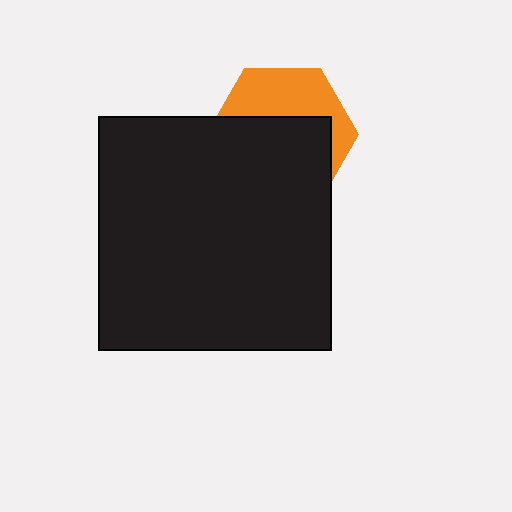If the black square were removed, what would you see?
You would see the complete orange hexagon.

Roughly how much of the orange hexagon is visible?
A small part of it is visible (roughly 39%).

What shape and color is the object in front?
The object in front is a black square.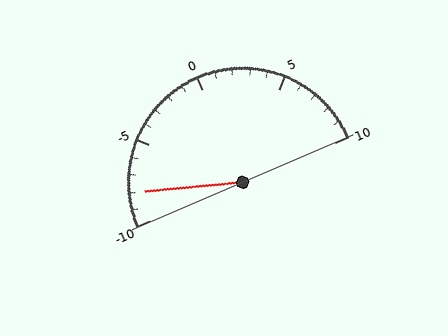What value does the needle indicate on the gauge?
The needle indicates approximately -8.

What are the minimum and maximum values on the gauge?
The gauge ranges from -10 to 10.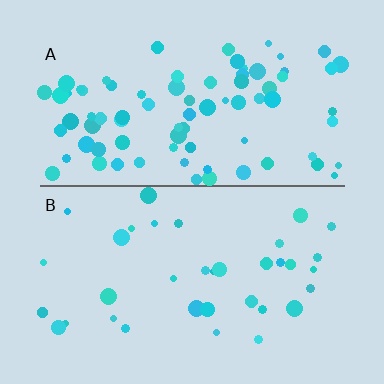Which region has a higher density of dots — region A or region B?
A (the top).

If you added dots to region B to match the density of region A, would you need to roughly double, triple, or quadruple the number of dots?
Approximately double.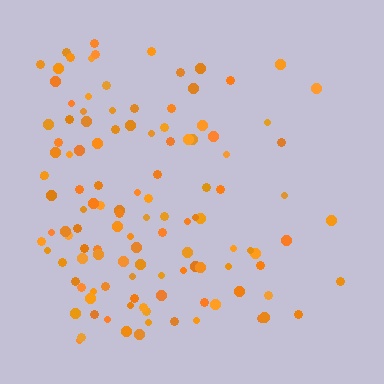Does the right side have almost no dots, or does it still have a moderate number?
Still a moderate number, just noticeably fewer than the left.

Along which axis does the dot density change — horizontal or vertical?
Horizontal.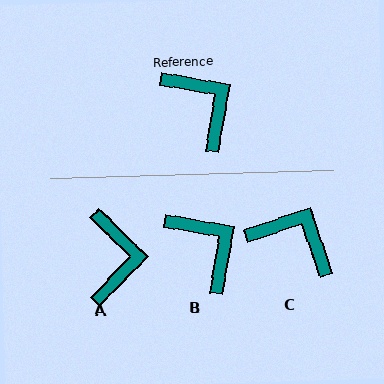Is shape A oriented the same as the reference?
No, it is off by about 34 degrees.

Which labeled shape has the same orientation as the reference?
B.